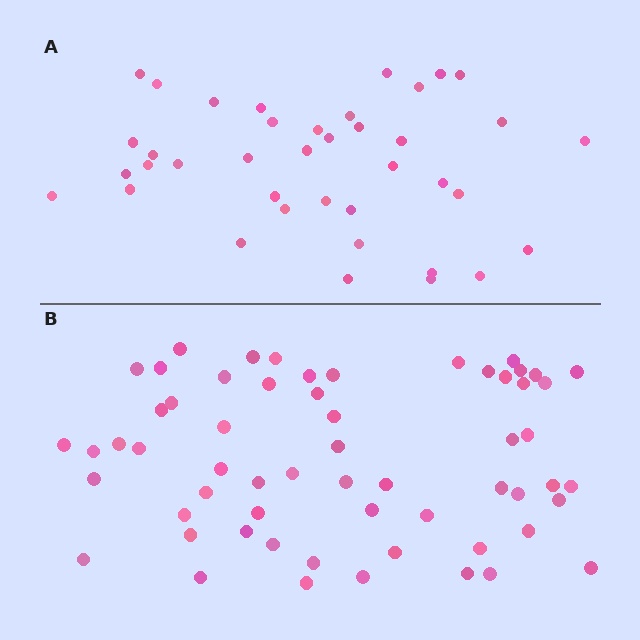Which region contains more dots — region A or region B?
Region B (the bottom region) has more dots.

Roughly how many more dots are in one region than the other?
Region B has approximately 20 more dots than region A.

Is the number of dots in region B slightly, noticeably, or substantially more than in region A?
Region B has substantially more. The ratio is roughly 1.5 to 1.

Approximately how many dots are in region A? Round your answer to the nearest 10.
About 40 dots. (The exact count is 39, which rounds to 40.)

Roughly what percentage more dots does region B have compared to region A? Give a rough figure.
About 55% more.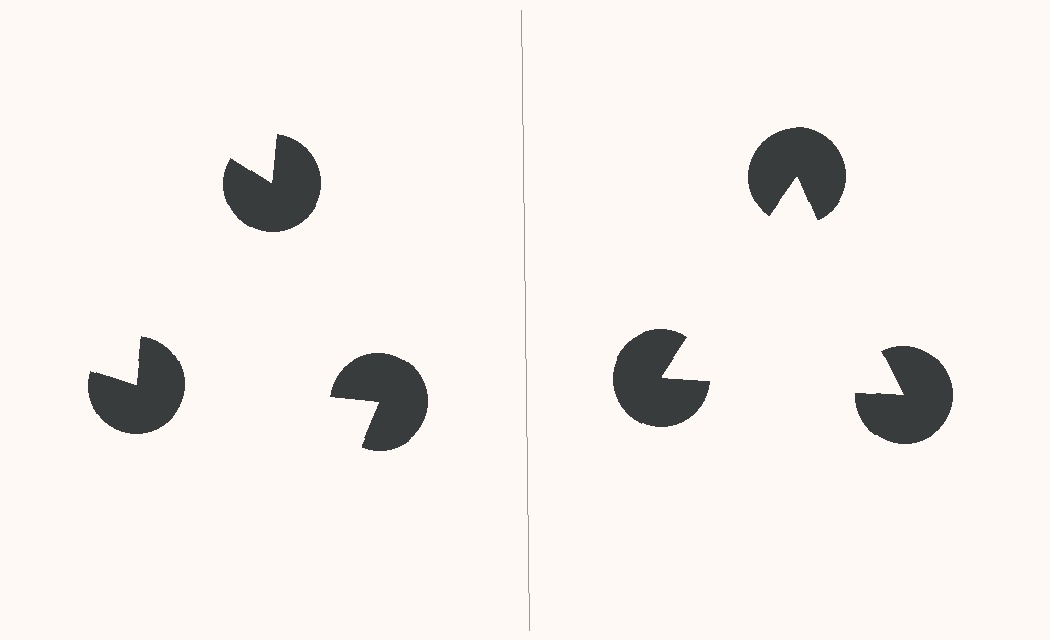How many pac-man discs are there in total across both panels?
6 — 3 on each side.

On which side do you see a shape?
An illusory triangle appears on the right side. On the left side the wedge cuts are rotated, so no coherent shape forms.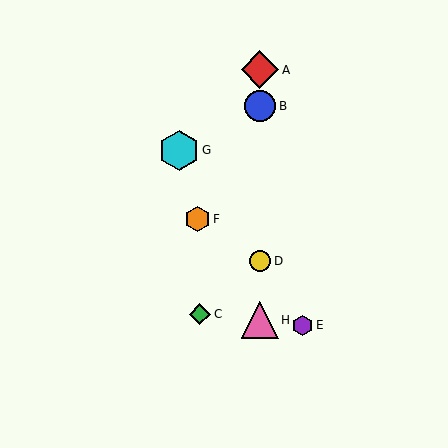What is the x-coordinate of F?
Object F is at x≈197.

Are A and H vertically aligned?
Yes, both are at x≈260.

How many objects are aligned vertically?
4 objects (A, B, D, H) are aligned vertically.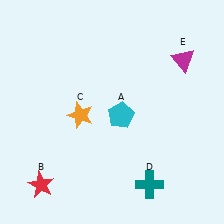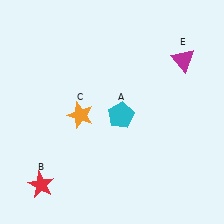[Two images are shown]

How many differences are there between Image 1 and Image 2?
There is 1 difference between the two images.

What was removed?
The teal cross (D) was removed in Image 2.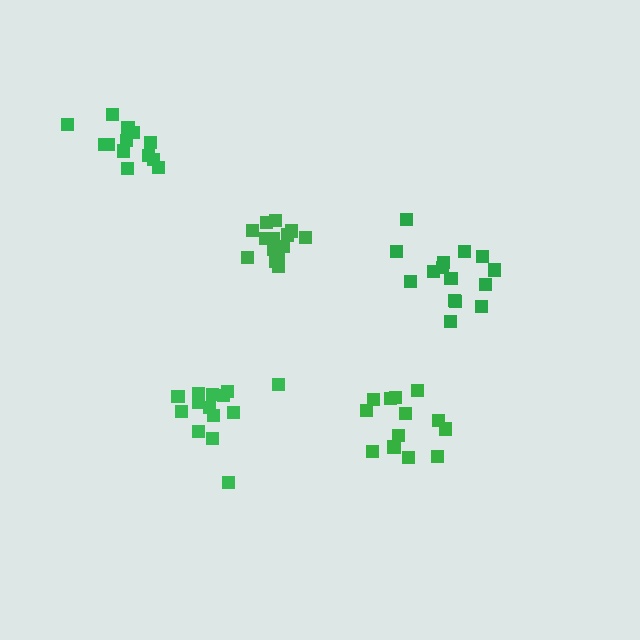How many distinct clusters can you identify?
There are 5 distinct clusters.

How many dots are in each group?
Group 1: 15 dots, Group 2: 14 dots, Group 3: 13 dots, Group 4: 14 dots, Group 5: 13 dots (69 total).